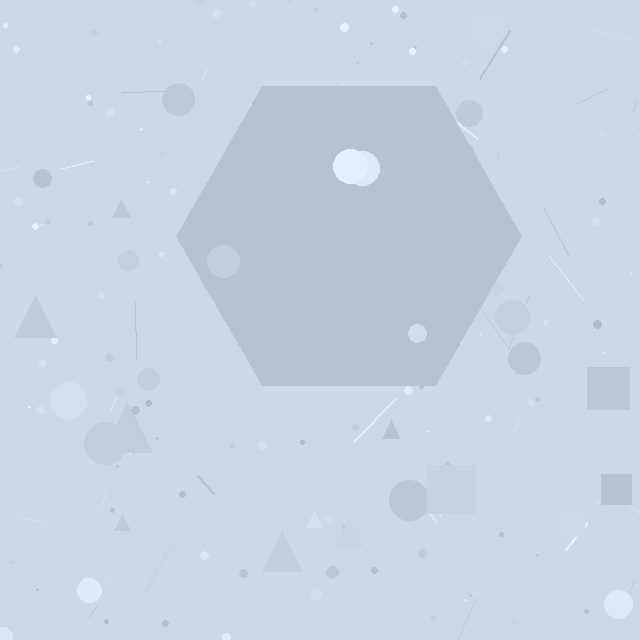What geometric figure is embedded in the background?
A hexagon is embedded in the background.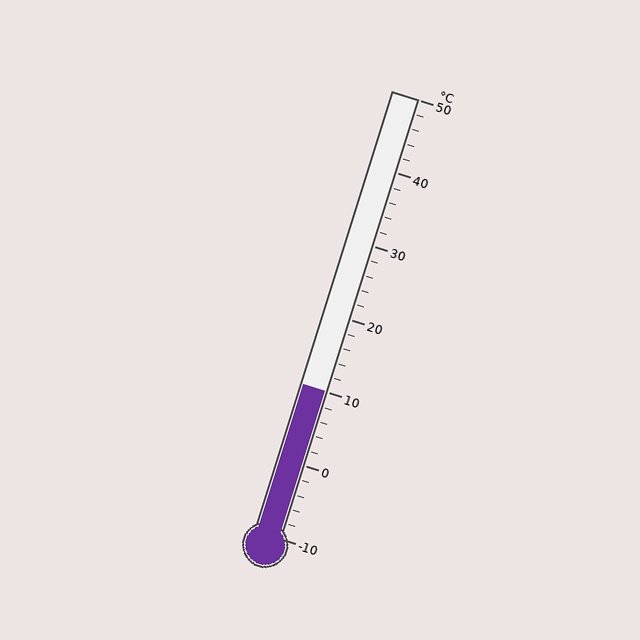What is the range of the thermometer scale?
The thermometer scale ranges from -10°C to 50°C.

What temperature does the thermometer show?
The thermometer shows approximately 10°C.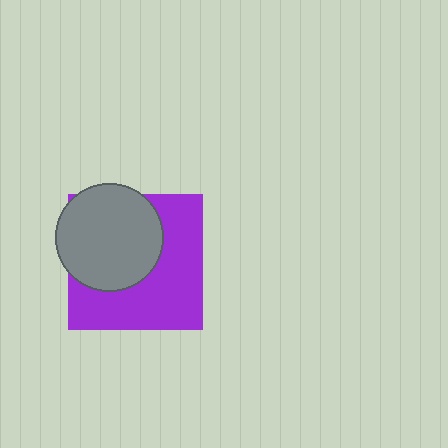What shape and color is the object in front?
The object in front is a gray circle.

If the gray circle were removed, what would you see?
You would see the complete purple square.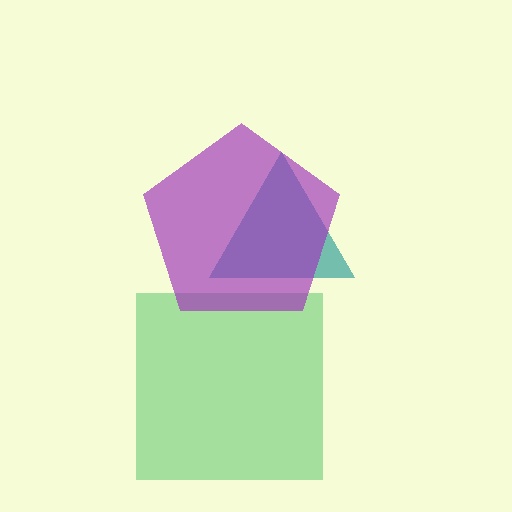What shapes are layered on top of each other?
The layered shapes are: a teal triangle, a green square, a purple pentagon.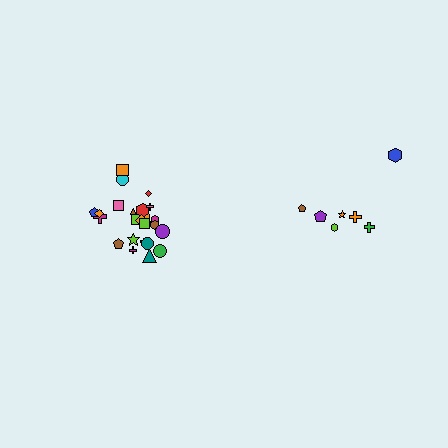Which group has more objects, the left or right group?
The left group.